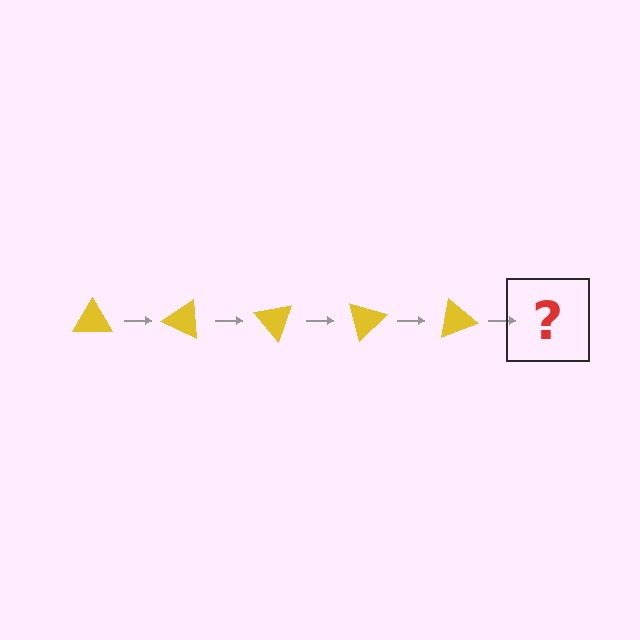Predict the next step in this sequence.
The next step is a yellow triangle rotated 125 degrees.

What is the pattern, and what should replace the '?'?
The pattern is that the triangle rotates 25 degrees each step. The '?' should be a yellow triangle rotated 125 degrees.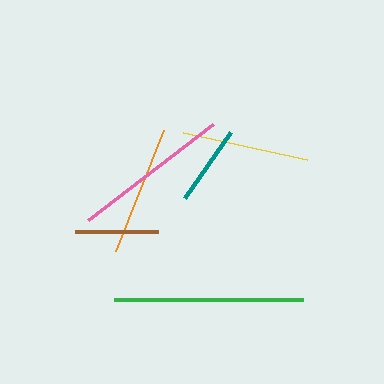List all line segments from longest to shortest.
From longest to shortest: green, pink, orange, yellow, brown, teal.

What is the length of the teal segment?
The teal segment is approximately 81 pixels long.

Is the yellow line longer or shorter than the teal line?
The yellow line is longer than the teal line.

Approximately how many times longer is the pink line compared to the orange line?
The pink line is approximately 1.2 times the length of the orange line.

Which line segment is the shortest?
The teal line is the shortest at approximately 81 pixels.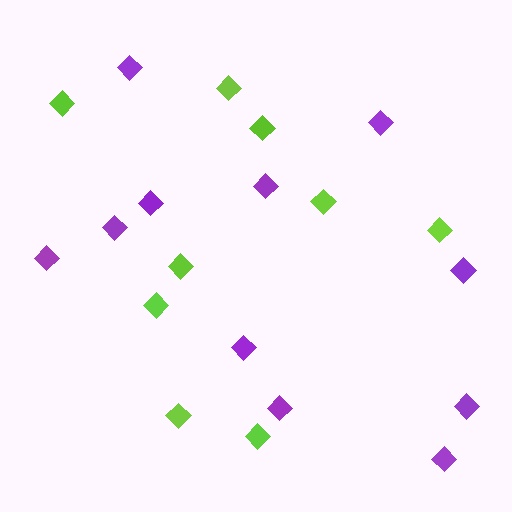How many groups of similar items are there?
There are 2 groups: one group of purple diamonds (11) and one group of lime diamonds (9).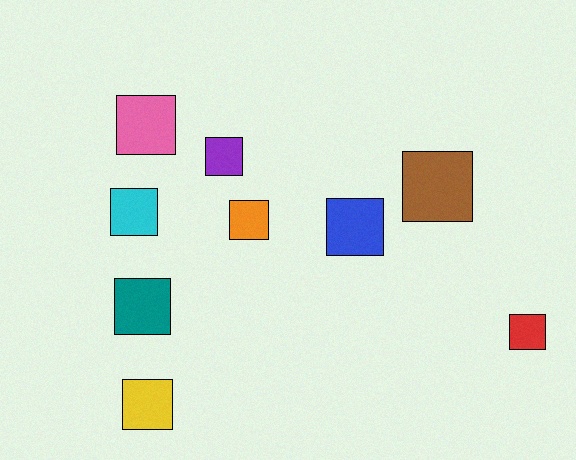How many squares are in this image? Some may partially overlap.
There are 9 squares.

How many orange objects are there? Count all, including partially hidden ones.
There is 1 orange object.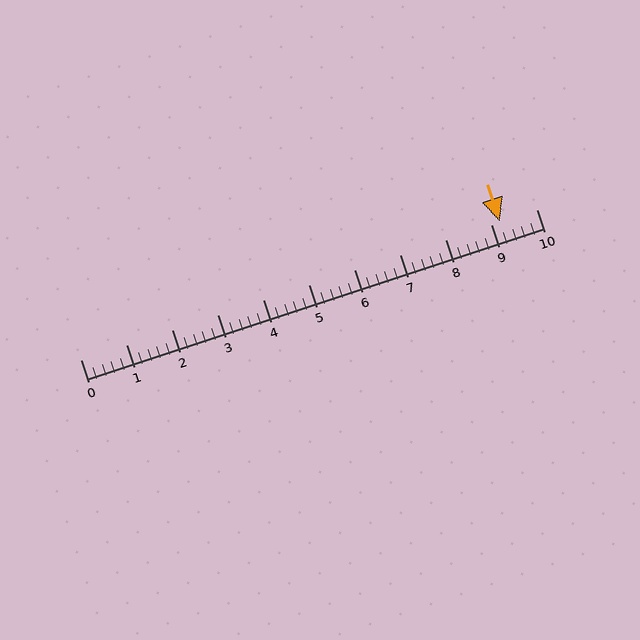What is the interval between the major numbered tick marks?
The major tick marks are spaced 1 units apart.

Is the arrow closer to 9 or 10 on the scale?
The arrow is closer to 9.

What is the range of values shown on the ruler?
The ruler shows values from 0 to 10.